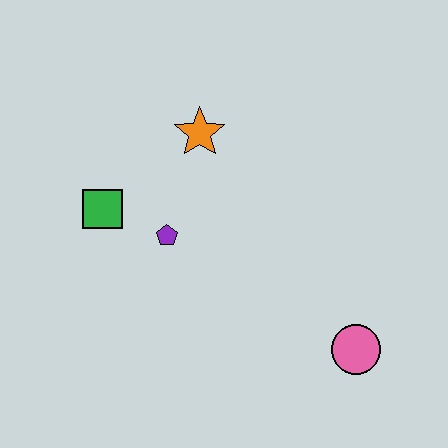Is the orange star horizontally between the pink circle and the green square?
Yes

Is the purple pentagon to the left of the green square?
No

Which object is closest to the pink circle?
The purple pentagon is closest to the pink circle.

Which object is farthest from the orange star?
The pink circle is farthest from the orange star.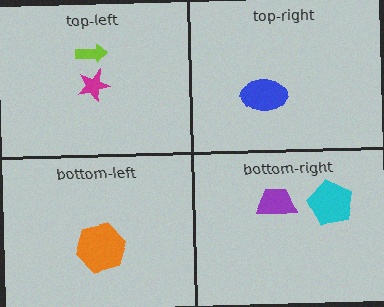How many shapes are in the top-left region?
2.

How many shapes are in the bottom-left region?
1.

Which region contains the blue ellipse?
The top-right region.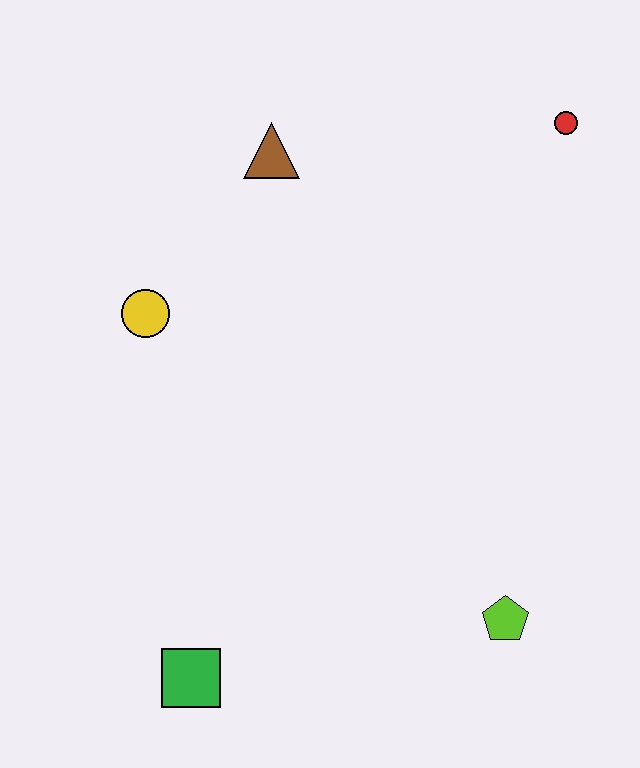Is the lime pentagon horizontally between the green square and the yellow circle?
No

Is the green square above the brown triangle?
No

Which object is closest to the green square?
The lime pentagon is closest to the green square.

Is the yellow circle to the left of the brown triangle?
Yes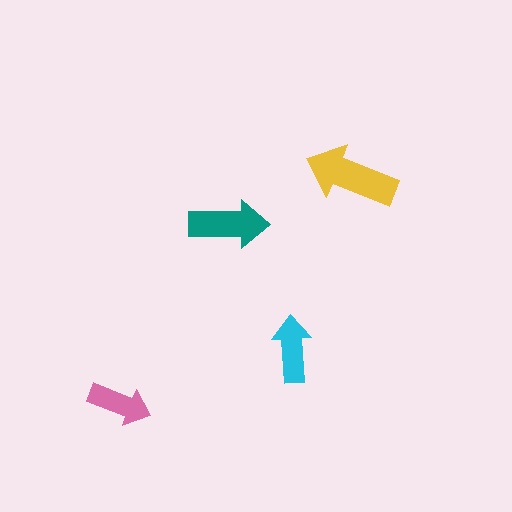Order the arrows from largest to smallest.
the yellow one, the teal one, the cyan one, the pink one.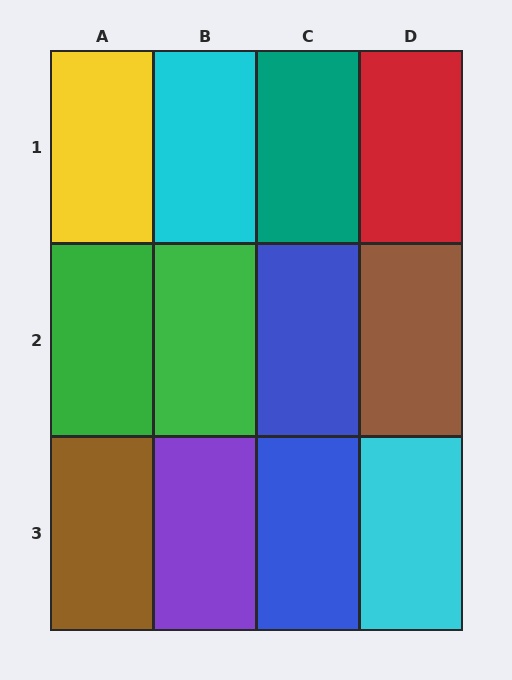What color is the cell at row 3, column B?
Purple.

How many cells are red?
1 cell is red.